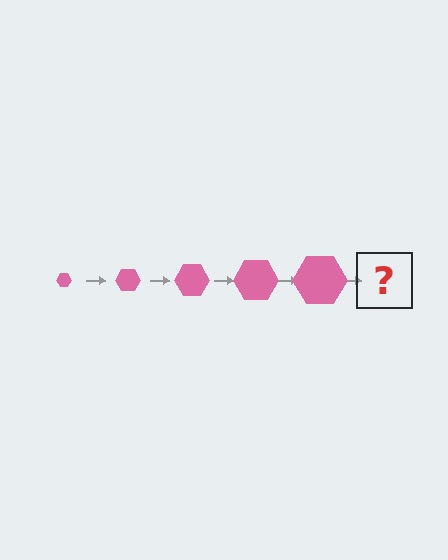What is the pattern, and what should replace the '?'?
The pattern is that the hexagon gets progressively larger each step. The '?' should be a pink hexagon, larger than the previous one.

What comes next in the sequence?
The next element should be a pink hexagon, larger than the previous one.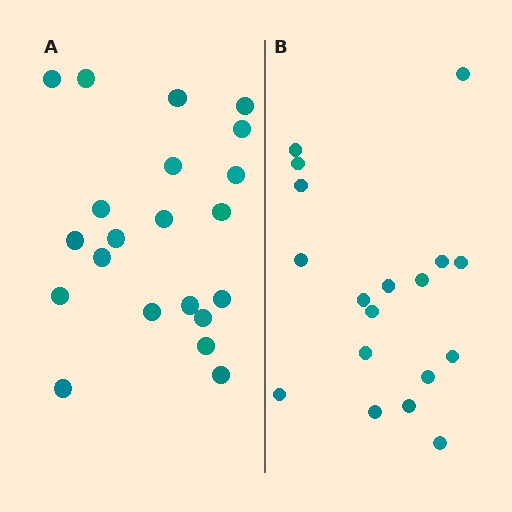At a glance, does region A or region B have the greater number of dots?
Region A (the left region) has more dots.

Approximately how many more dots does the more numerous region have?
Region A has just a few more — roughly 2 or 3 more dots than region B.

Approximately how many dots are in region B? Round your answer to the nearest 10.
About 20 dots. (The exact count is 18, which rounds to 20.)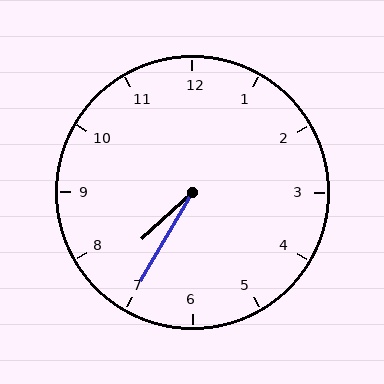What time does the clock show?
7:35.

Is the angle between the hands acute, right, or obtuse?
It is acute.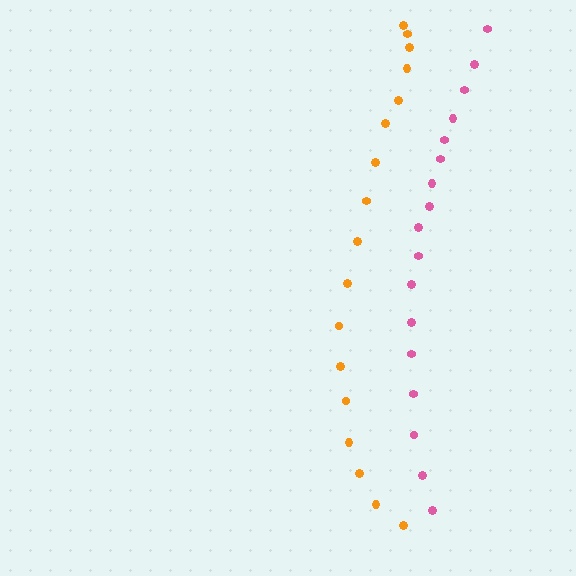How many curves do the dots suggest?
There are 2 distinct paths.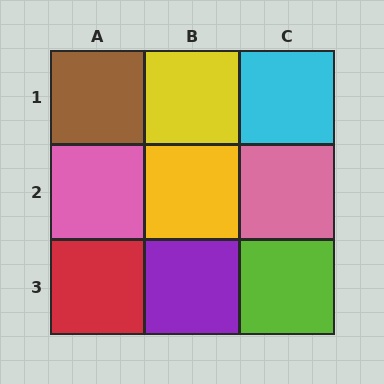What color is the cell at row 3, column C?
Lime.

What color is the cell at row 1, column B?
Yellow.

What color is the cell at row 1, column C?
Cyan.